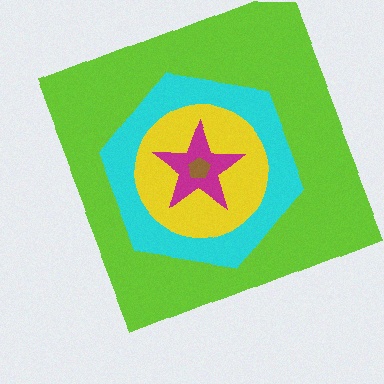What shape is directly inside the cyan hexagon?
The yellow circle.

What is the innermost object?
The brown pentagon.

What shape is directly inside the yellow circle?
The magenta star.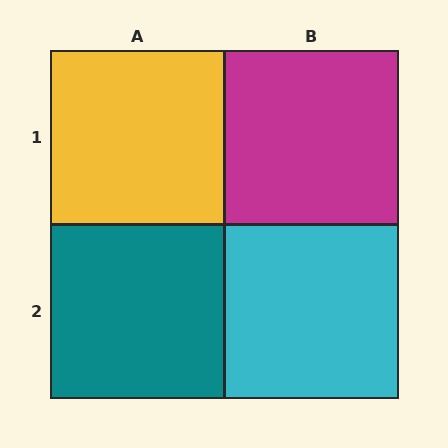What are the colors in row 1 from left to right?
Yellow, magenta.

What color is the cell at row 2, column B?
Cyan.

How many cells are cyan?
1 cell is cyan.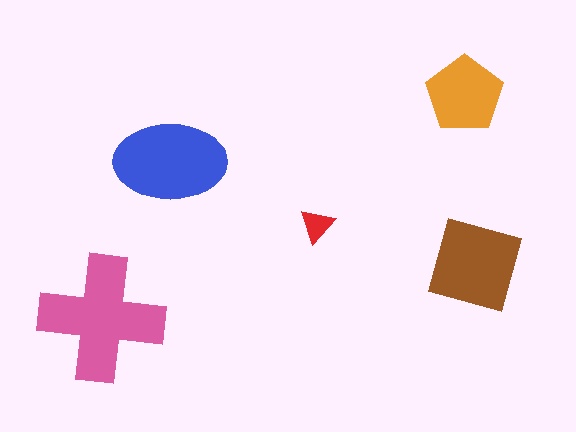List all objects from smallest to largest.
The red triangle, the orange pentagon, the brown diamond, the blue ellipse, the pink cross.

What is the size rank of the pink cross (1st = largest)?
1st.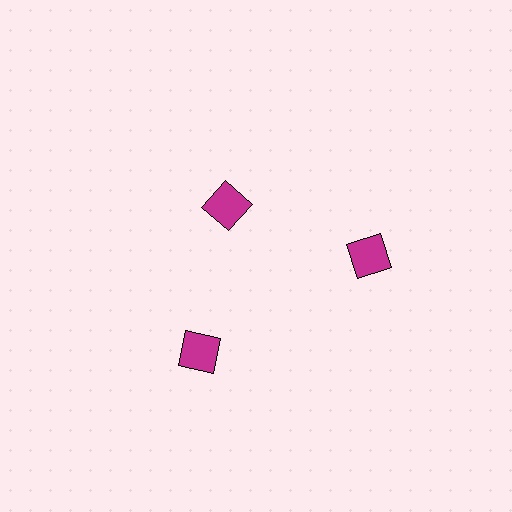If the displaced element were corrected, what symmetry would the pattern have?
It would have 3-fold rotational symmetry — the pattern would map onto itself every 120 degrees.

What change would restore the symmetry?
The symmetry would be restored by moving it outward, back onto the ring so that all 3 squares sit at equal angles and equal distance from the center.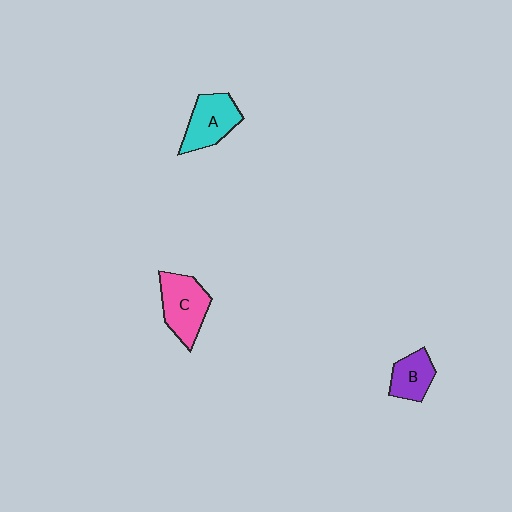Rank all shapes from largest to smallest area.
From largest to smallest: C (pink), A (cyan), B (purple).